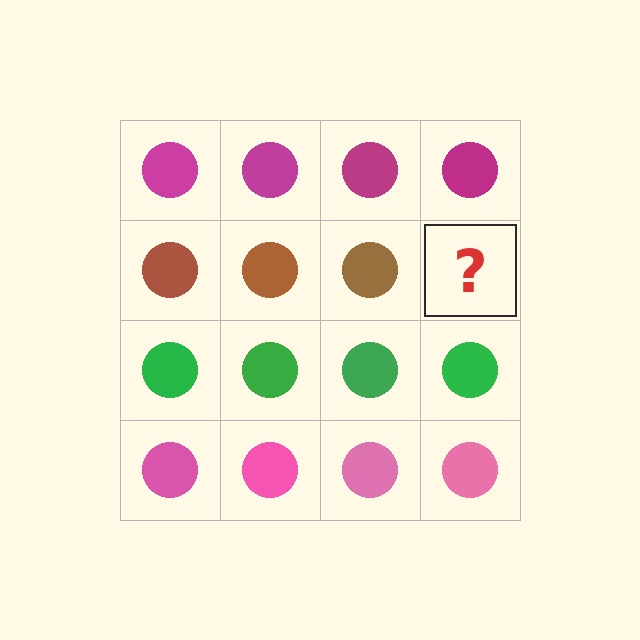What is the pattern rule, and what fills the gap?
The rule is that each row has a consistent color. The gap should be filled with a brown circle.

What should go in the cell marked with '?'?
The missing cell should contain a brown circle.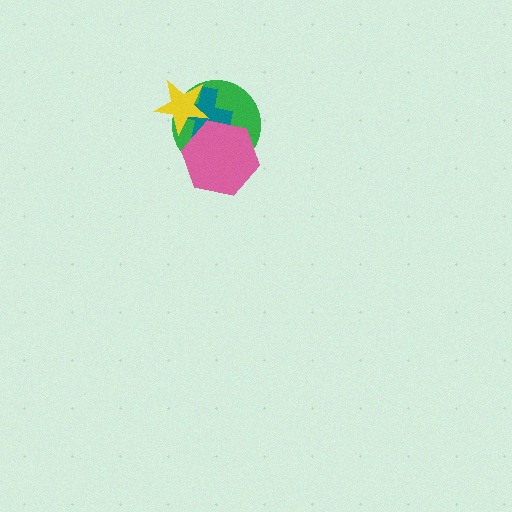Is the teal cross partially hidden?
Yes, it is partially covered by another shape.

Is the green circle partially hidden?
Yes, it is partially covered by another shape.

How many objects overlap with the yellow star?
2 objects overlap with the yellow star.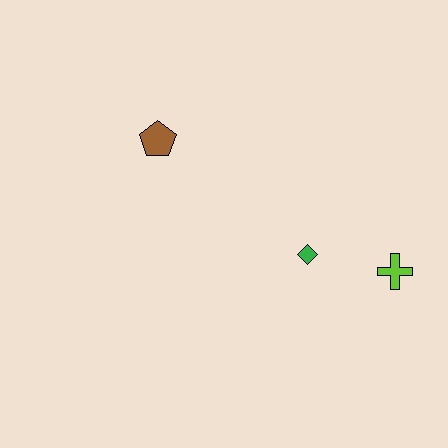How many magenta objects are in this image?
There are no magenta objects.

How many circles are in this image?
There are no circles.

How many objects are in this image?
There are 3 objects.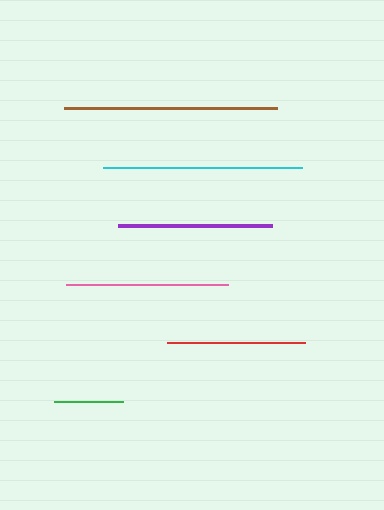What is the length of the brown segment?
The brown segment is approximately 214 pixels long.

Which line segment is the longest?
The brown line is the longest at approximately 214 pixels.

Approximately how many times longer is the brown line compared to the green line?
The brown line is approximately 3.1 times the length of the green line.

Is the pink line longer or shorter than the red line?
The pink line is longer than the red line.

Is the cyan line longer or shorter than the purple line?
The cyan line is longer than the purple line.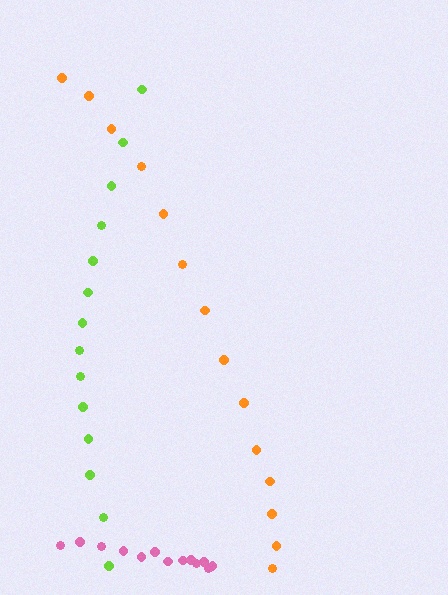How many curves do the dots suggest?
There are 3 distinct paths.